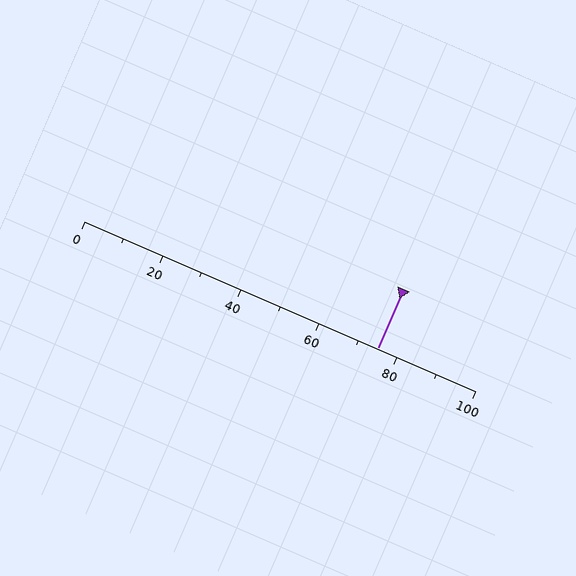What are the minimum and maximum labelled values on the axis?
The axis runs from 0 to 100.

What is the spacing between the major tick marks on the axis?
The major ticks are spaced 20 apart.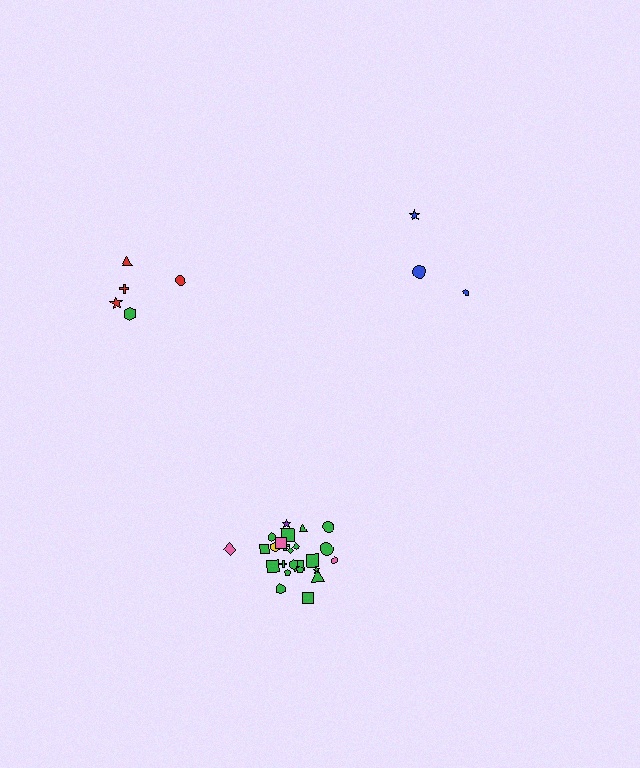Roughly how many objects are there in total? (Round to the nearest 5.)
Roughly 35 objects in total.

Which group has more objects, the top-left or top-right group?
The top-left group.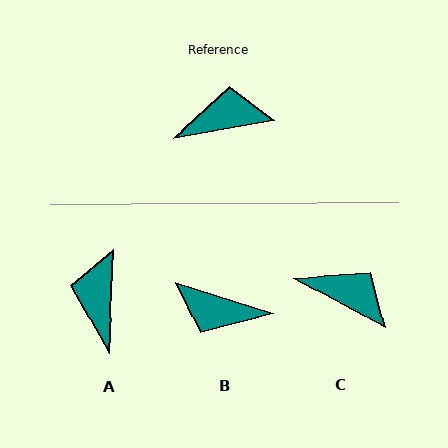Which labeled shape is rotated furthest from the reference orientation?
B, about 152 degrees away.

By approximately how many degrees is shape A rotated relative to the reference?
Approximately 77 degrees counter-clockwise.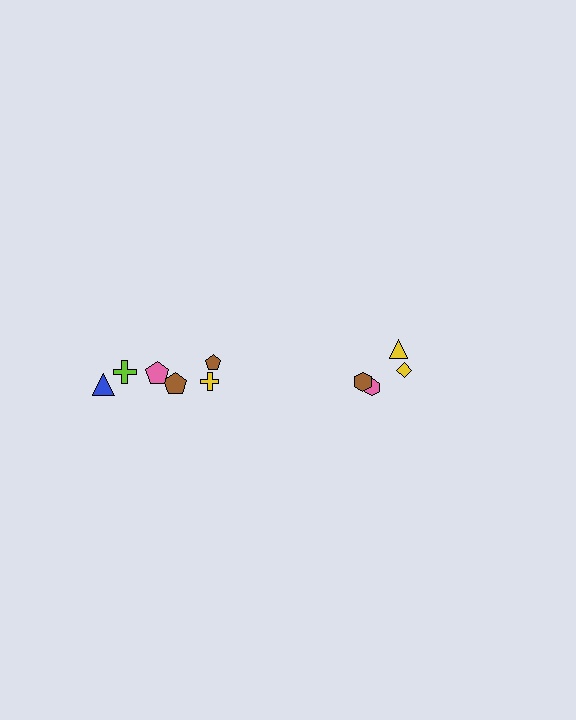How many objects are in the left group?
There are 6 objects.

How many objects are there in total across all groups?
There are 10 objects.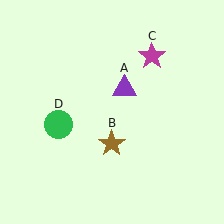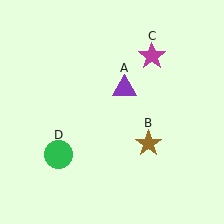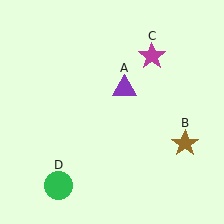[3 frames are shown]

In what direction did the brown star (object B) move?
The brown star (object B) moved right.